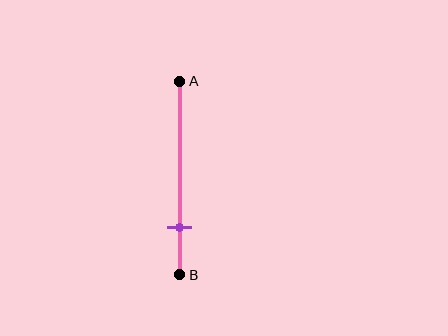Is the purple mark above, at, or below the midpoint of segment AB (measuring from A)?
The purple mark is below the midpoint of segment AB.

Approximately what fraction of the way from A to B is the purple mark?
The purple mark is approximately 75% of the way from A to B.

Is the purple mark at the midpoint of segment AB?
No, the mark is at about 75% from A, not at the 50% midpoint.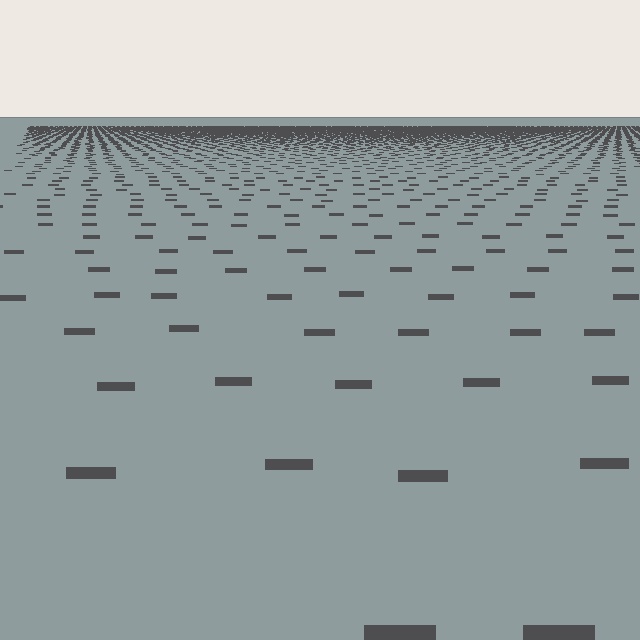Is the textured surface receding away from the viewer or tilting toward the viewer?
The surface is receding away from the viewer. Texture elements get smaller and denser toward the top.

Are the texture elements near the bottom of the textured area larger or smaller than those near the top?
Larger. Near the bottom, elements are closer to the viewer and appear at a bigger on-screen size.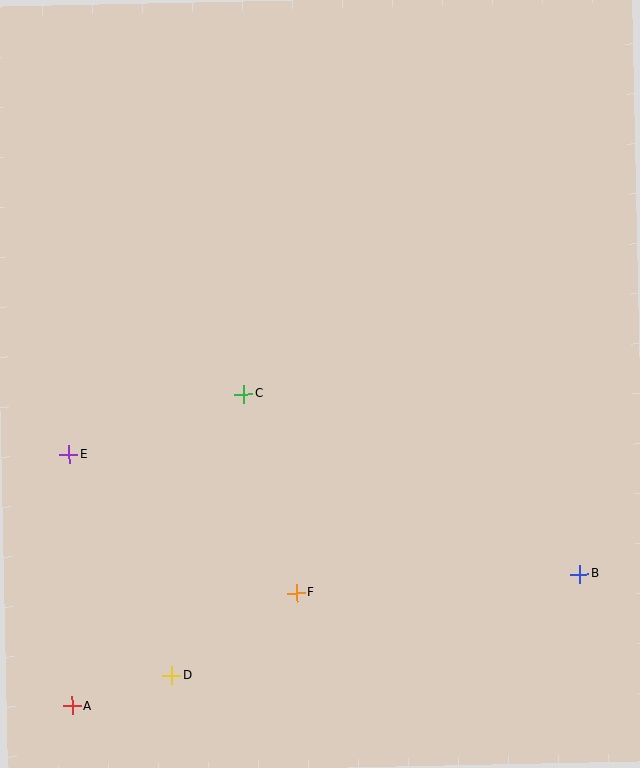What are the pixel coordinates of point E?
Point E is at (69, 454).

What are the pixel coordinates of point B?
Point B is at (579, 574).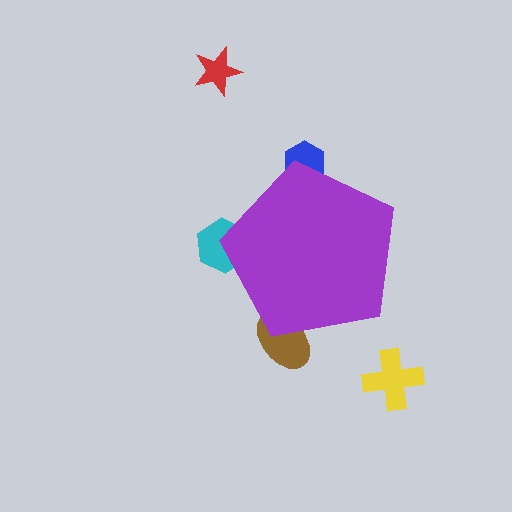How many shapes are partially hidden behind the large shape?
3 shapes are partially hidden.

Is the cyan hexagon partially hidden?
Yes, the cyan hexagon is partially hidden behind the purple pentagon.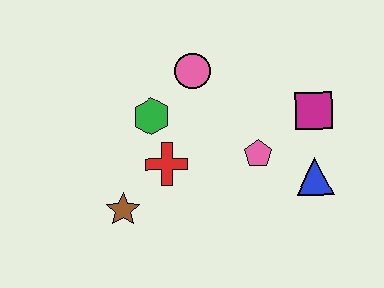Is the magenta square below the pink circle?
Yes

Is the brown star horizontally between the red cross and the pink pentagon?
No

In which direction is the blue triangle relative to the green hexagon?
The blue triangle is to the right of the green hexagon.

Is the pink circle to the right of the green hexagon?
Yes